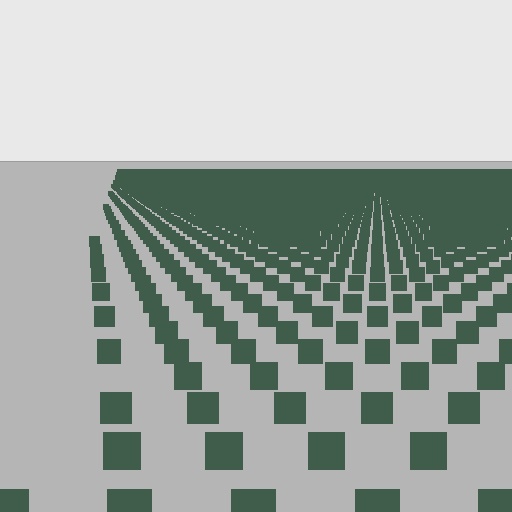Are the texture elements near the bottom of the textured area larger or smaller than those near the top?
Larger. Near the bottom, elements are closer to the viewer and appear at a bigger on-screen size.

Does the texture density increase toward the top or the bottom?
Density increases toward the top.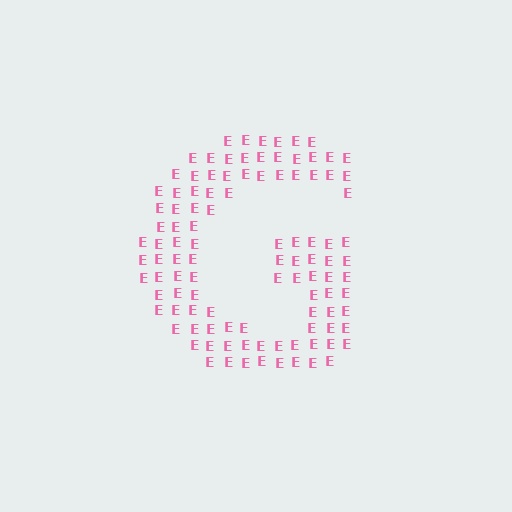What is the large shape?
The large shape is the letter G.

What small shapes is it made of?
It is made of small letter E's.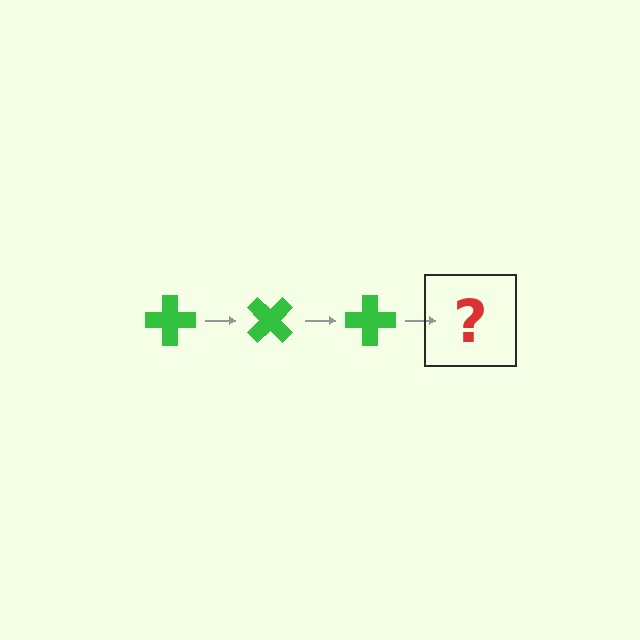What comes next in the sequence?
The next element should be a green cross rotated 135 degrees.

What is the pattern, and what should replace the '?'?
The pattern is that the cross rotates 45 degrees each step. The '?' should be a green cross rotated 135 degrees.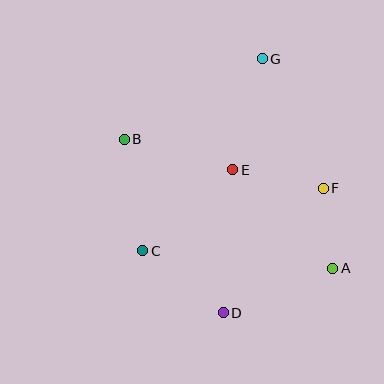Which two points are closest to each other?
Points A and F are closest to each other.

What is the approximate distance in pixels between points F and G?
The distance between F and G is approximately 143 pixels.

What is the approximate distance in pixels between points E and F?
The distance between E and F is approximately 93 pixels.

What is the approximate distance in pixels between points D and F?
The distance between D and F is approximately 160 pixels.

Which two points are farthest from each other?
Points D and G are farthest from each other.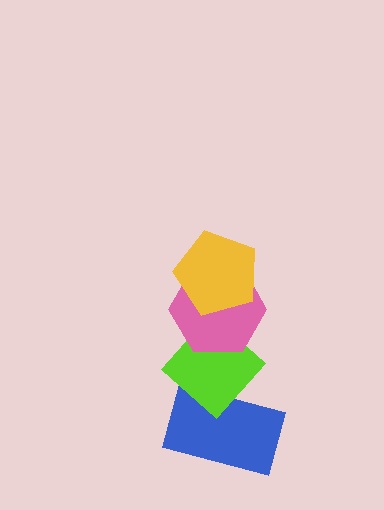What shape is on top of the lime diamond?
The pink hexagon is on top of the lime diamond.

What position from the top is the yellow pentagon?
The yellow pentagon is 1st from the top.